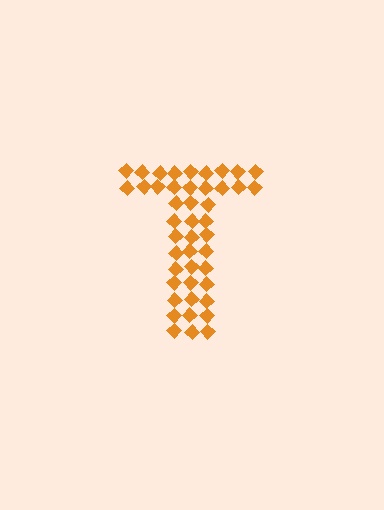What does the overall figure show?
The overall figure shows the letter T.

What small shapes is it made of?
It is made of small diamonds.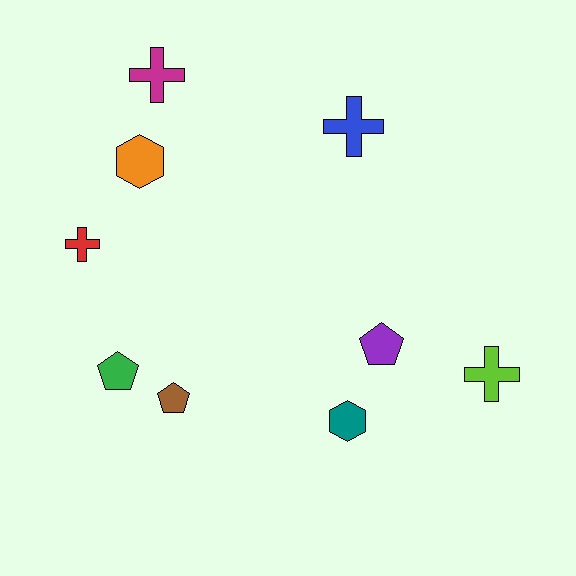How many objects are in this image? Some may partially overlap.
There are 9 objects.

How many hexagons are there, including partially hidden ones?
There are 2 hexagons.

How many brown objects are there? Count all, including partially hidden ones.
There is 1 brown object.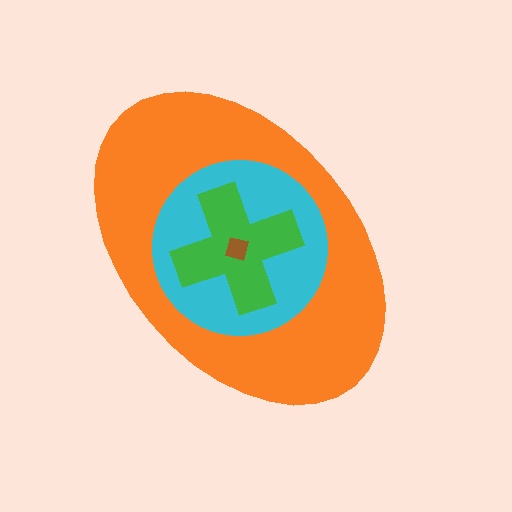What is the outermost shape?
The orange ellipse.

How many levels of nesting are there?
4.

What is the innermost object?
The brown square.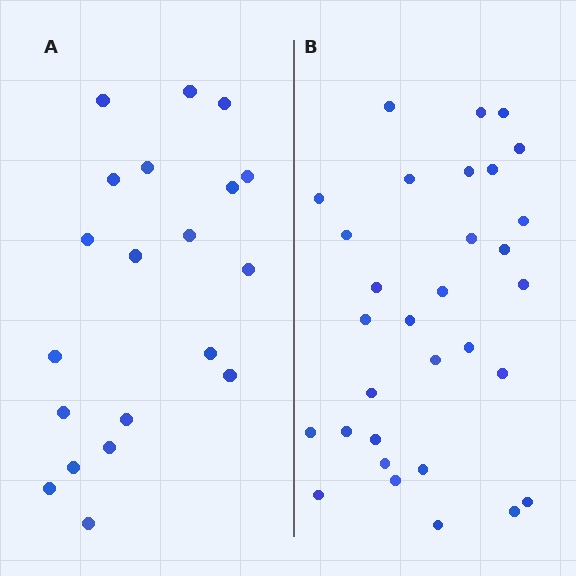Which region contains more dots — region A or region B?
Region B (the right region) has more dots.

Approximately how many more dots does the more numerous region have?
Region B has roughly 12 or so more dots than region A.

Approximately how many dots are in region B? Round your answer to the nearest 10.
About 30 dots. (The exact count is 31, which rounds to 30.)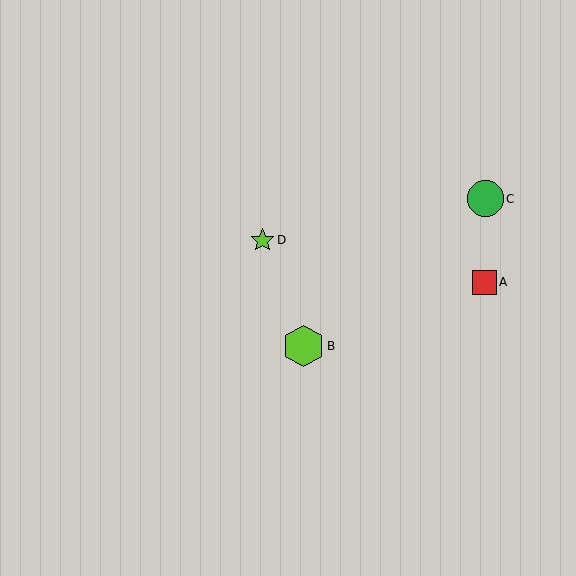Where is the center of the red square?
The center of the red square is at (484, 282).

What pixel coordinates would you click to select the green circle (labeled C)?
Click at (486, 199) to select the green circle C.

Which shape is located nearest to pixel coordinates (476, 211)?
The green circle (labeled C) at (486, 199) is nearest to that location.